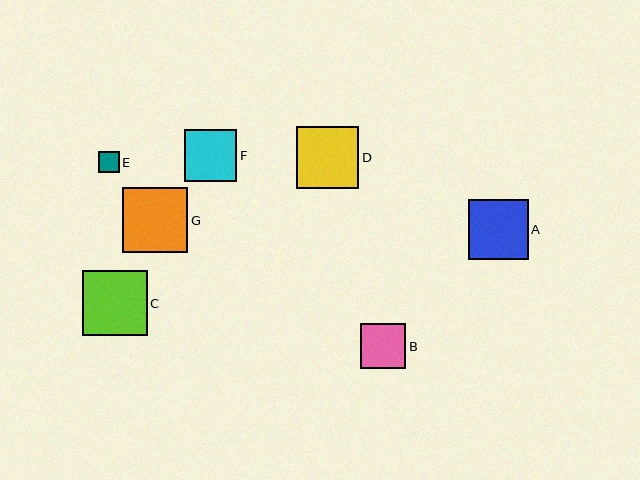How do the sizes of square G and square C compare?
Square G and square C are approximately the same size.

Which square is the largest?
Square G is the largest with a size of approximately 65 pixels.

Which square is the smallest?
Square E is the smallest with a size of approximately 21 pixels.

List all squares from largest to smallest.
From largest to smallest: G, C, D, A, F, B, E.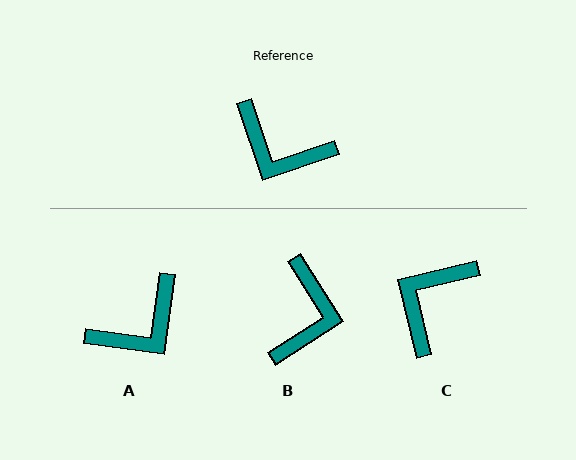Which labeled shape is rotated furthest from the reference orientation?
B, about 104 degrees away.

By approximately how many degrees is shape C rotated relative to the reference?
Approximately 95 degrees clockwise.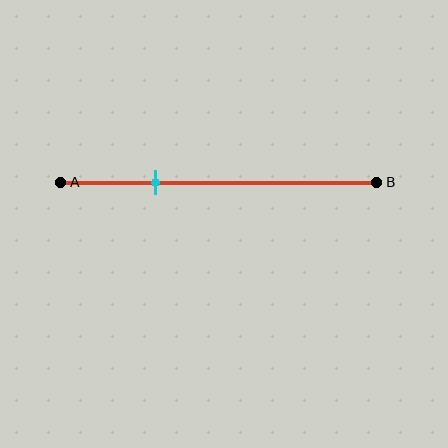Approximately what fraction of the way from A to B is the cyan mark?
The cyan mark is approximately 30% of the way from A to B.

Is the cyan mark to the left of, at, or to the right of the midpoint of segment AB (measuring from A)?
The cyan mark is to the left of the midpoint of segment AB.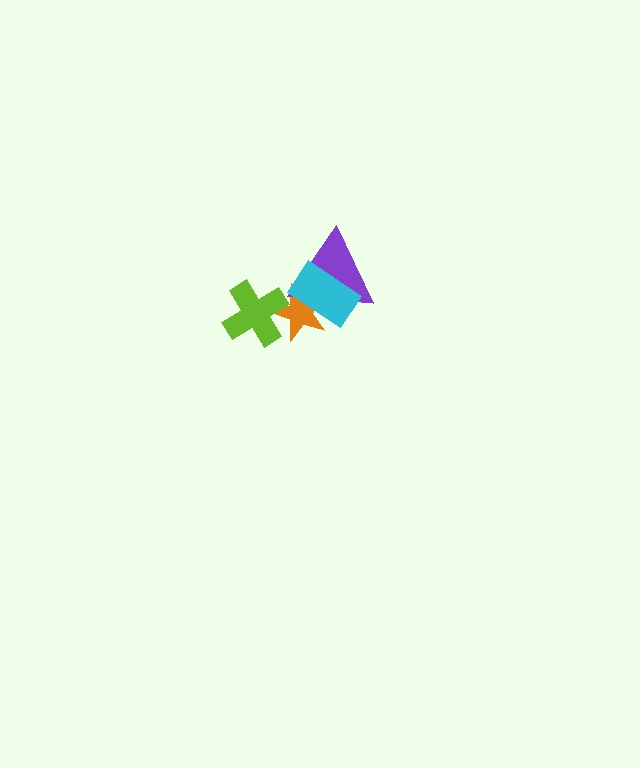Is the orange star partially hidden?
Yes, it is partially covered by another shape.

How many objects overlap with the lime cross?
1 object overlaps with the lime cross.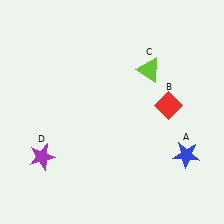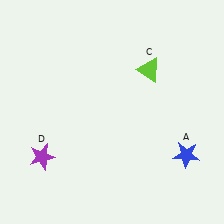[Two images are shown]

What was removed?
The red diamond (B) was removed in Image 2.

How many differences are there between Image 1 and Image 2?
There is 1 difference between the two images.